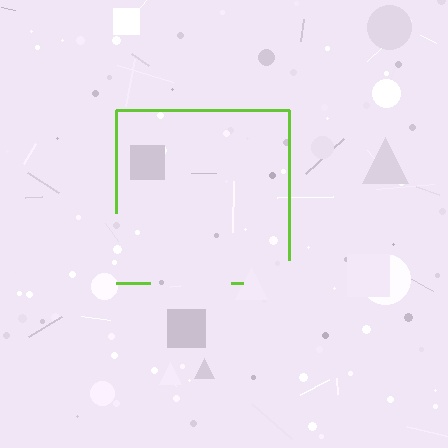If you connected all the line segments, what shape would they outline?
They would outline a square.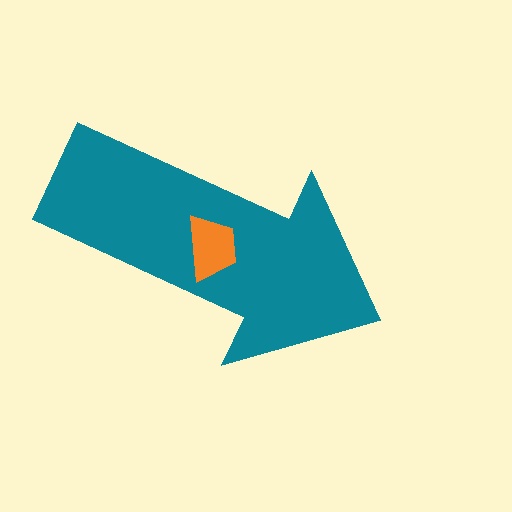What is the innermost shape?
The orange trapezoid.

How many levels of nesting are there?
2.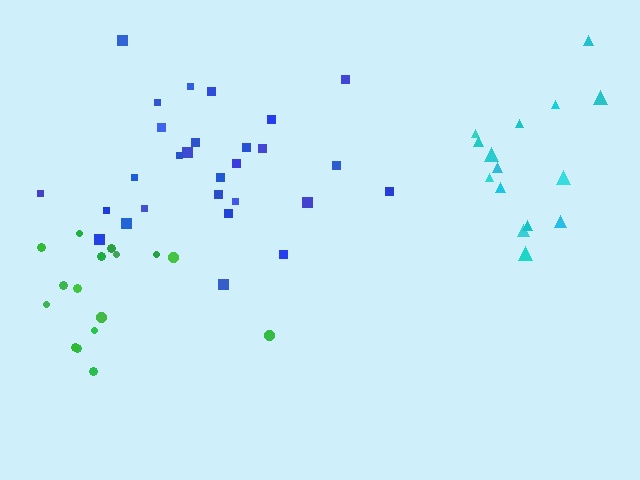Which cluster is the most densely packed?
Blue.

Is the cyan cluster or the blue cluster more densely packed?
Blue.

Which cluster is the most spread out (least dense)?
Cyan.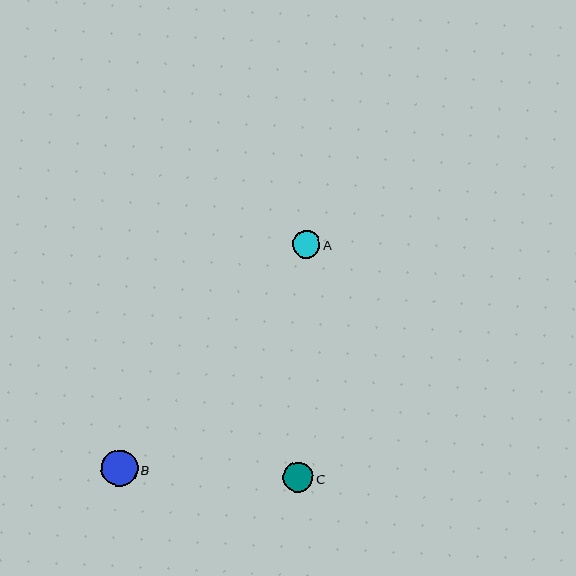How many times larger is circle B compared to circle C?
Circle B is approximately 1.2 times the size of circle C.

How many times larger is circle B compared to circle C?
Circle B is approximately 1.2 times the size of circle C.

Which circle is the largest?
Circle B is the largest with a size of approximately 36 pixels.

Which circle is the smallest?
Circle A is the smallest with a size of approximately 28 pixels.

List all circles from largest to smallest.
From largest to smallest: B, C, A.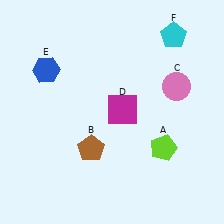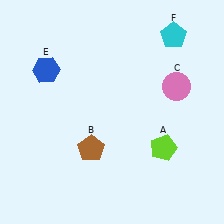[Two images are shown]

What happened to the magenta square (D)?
The magenta square (D) was removed in Image 2. It was in the top-right area of Image 1.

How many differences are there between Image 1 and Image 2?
There is 1 difference between the two images.